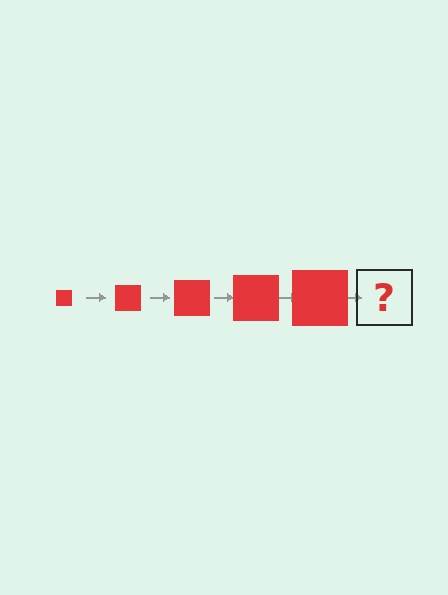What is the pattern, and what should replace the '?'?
The pattern is that the square gets progressively larger each step. The '?' should be a red square, larger than the previous one.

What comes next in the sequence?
The next element should be a red square, larger than the previous one.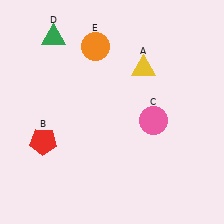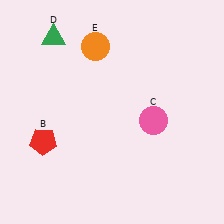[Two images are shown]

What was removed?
The yellow triangle (A) was removed in Image 2.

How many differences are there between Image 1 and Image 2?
There is 1 difference between the two images.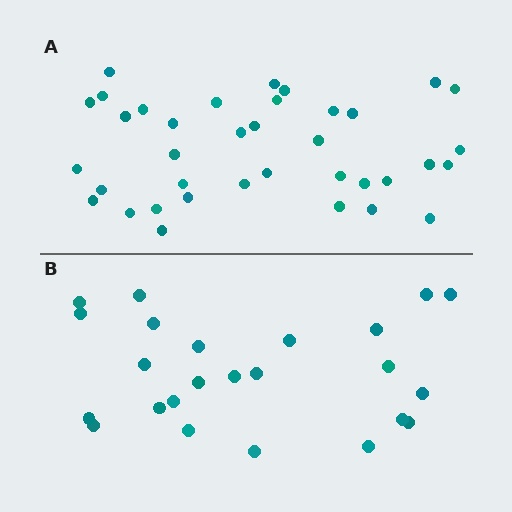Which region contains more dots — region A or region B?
Region A (the top region) has more dots.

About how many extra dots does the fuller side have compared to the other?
Region A has approximately 15 more dots than region B.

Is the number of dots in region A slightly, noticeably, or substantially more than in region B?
Region A has substantially more. The ratio is roughly 1.5 to 1.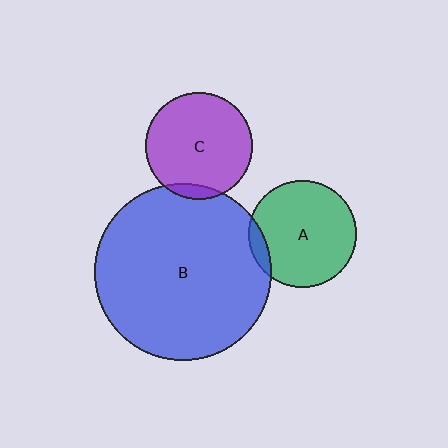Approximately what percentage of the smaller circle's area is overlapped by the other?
Approximately 10%.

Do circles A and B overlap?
Yes.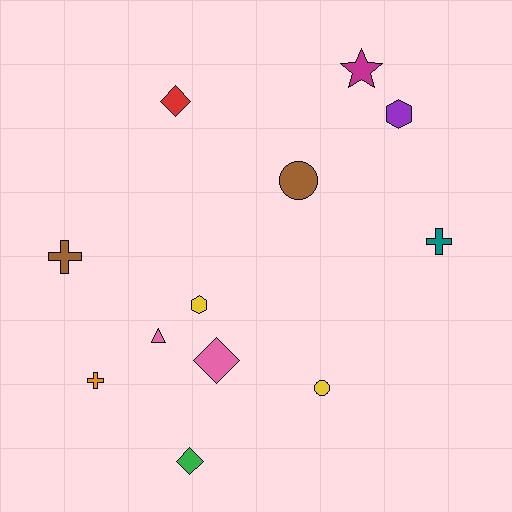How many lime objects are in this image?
There are no lime objects.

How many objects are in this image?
There are 12 objects.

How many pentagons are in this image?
There are no pentagons.